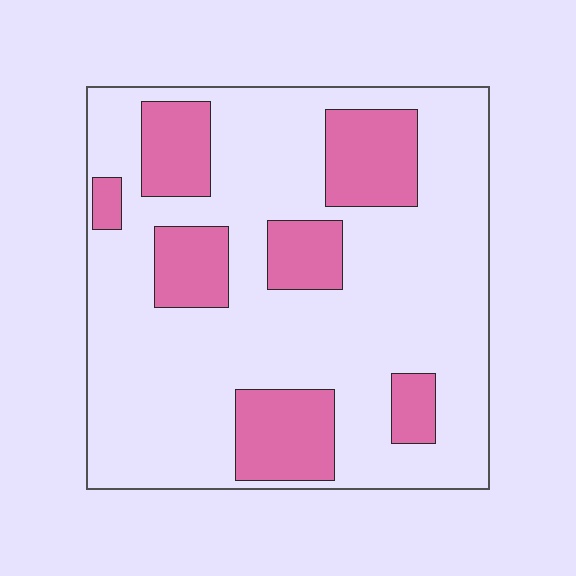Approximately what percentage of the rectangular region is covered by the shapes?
Approximately 25%.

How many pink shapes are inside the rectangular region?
7.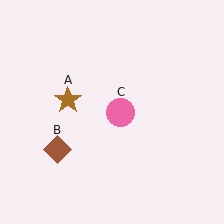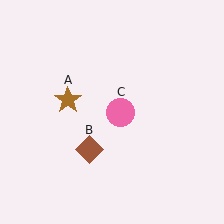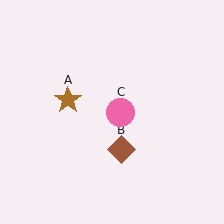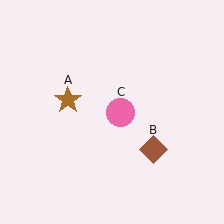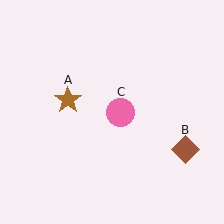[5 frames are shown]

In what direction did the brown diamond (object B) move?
The brown diamond (object B) moved right.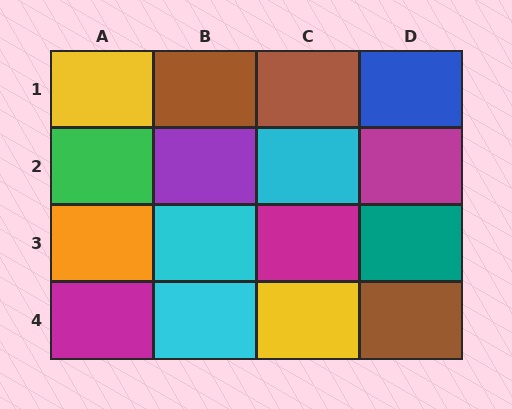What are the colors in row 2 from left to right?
Green, purple, cyan, magenta.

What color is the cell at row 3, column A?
Orange.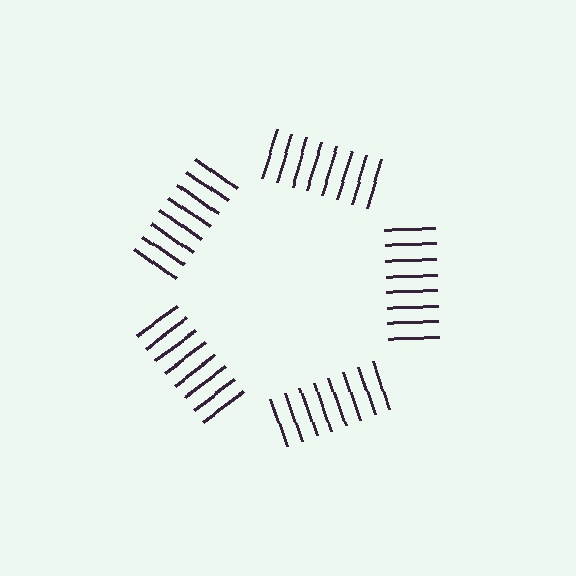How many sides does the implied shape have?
5 sides — the line-ends trace a pentagon.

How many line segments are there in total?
40 — 8 along each of the 5 edges.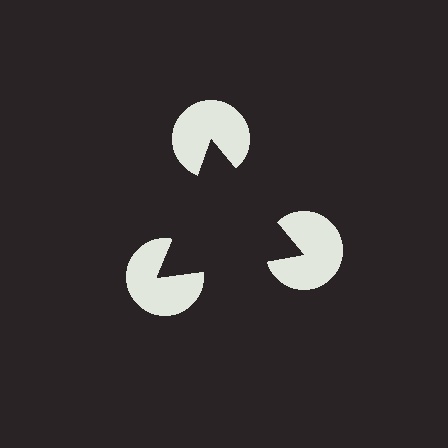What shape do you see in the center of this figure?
An illusory triangle — its edges are inferred from the aligned wedge cuts in the pac-man discs, not physically drawn.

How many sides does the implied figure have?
3 sides.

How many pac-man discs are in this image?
There are 3 — one at each vertex of the illusory triangle.